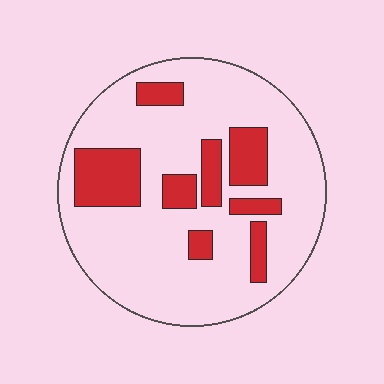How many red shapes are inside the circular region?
8.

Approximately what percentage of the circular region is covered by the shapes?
Approximately 20%.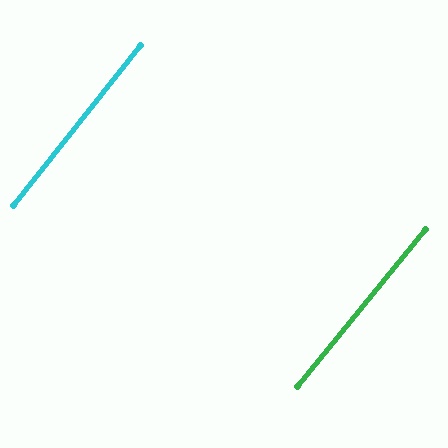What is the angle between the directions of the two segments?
Approximately 1 degree.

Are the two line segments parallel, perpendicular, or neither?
Parallel — their directions differ by only 0.8°.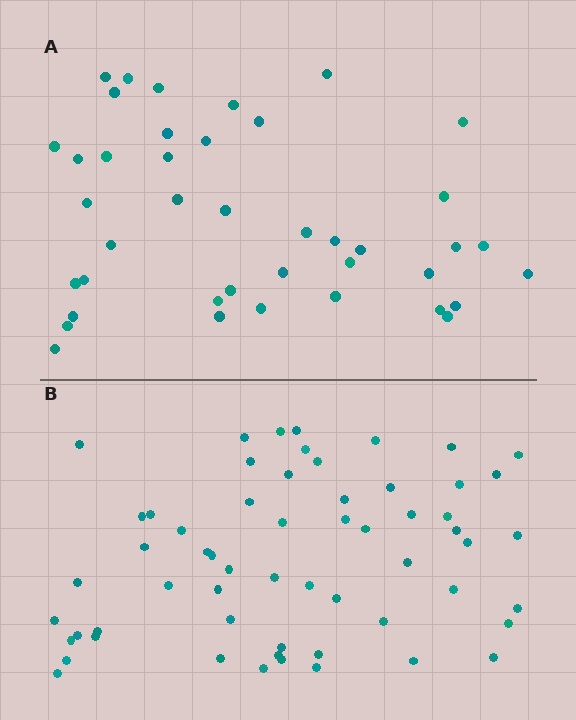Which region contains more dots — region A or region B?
Region B (the bottom region) has more dots.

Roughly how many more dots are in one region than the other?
Region B has approximately 20 more dots than region A.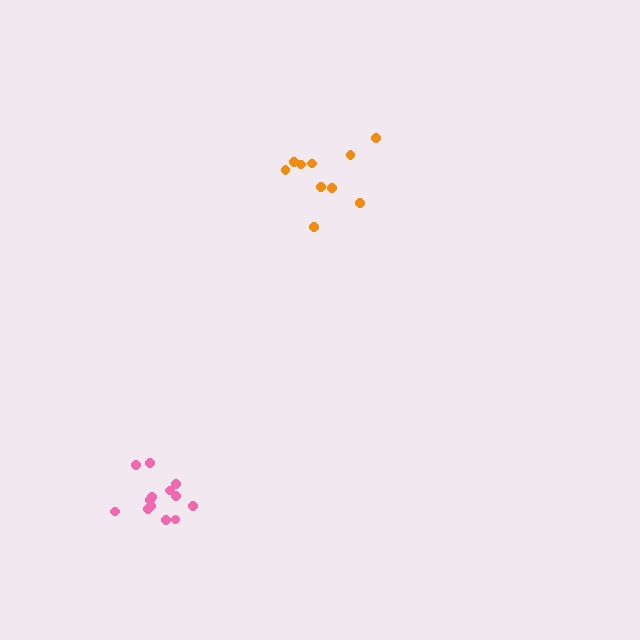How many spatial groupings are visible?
There are 2 spatial groupings.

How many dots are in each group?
Group 1: 13 dots, Group 2: 10 dots (23 total).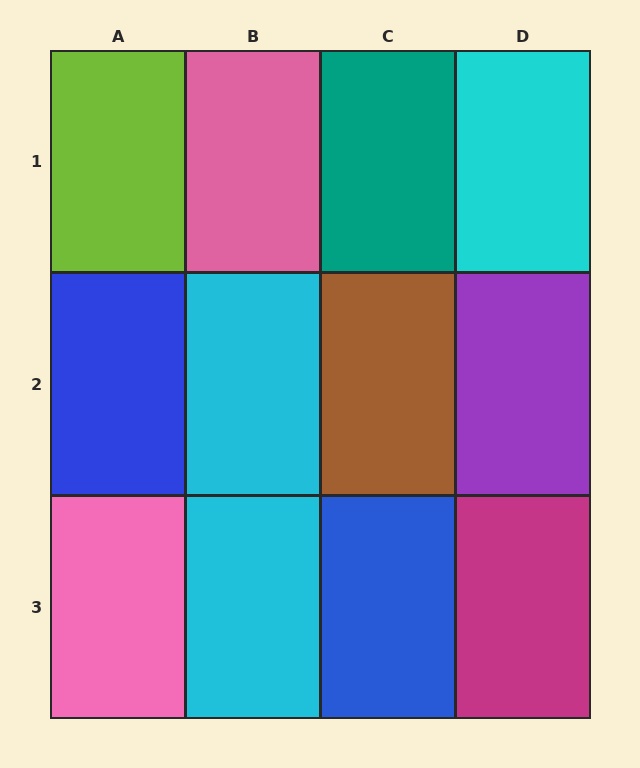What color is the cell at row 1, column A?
Lime.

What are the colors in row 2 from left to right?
Blue, cyan, brown, purple.